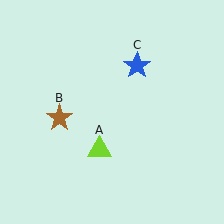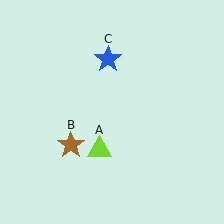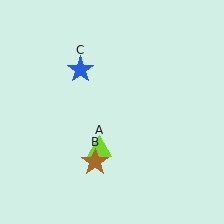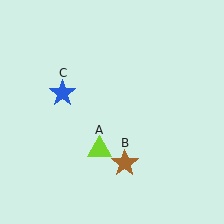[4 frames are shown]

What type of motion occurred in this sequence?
The brown star (object B), blue star (object C) rotated counterclockwise around the center of the scene.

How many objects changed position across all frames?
2 objects changed position: brown star (object B), blue star (object C).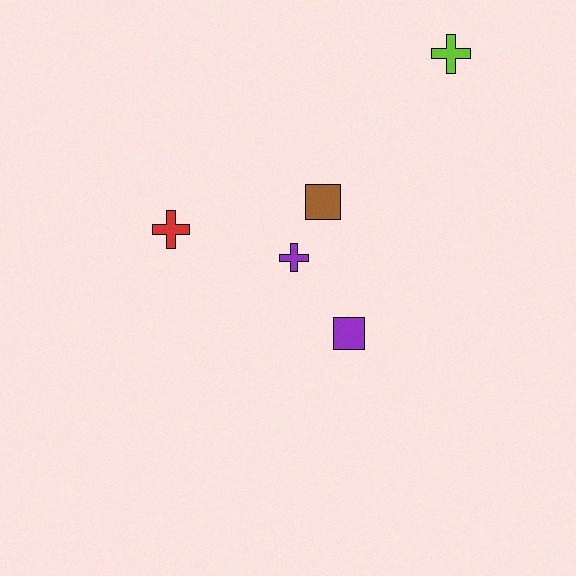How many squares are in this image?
There are 2 squares.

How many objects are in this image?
There are 5 objects.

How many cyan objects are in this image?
There are no cyan objects.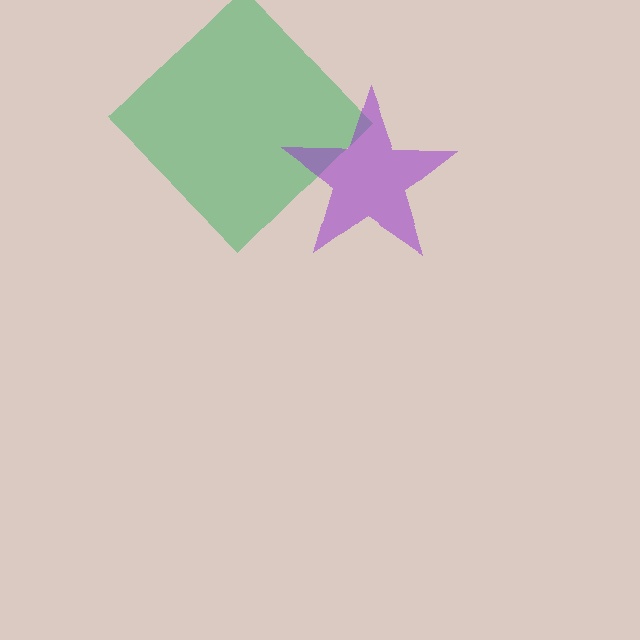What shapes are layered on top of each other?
The layered shapes are: a green diamond, a purple star.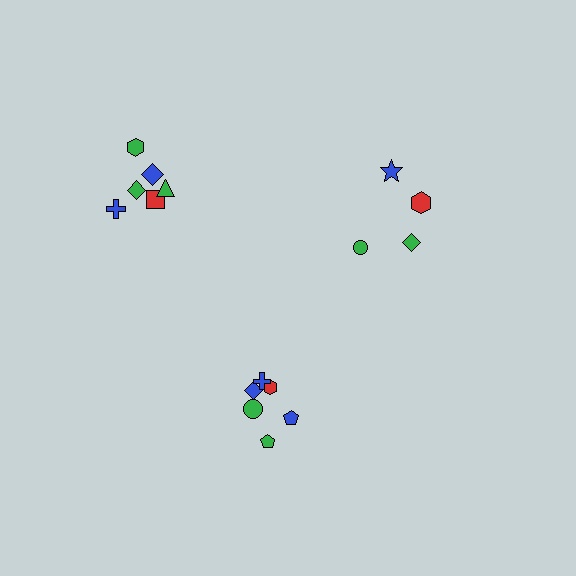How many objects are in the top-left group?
There are 6 objects.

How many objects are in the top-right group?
There are 4 objects.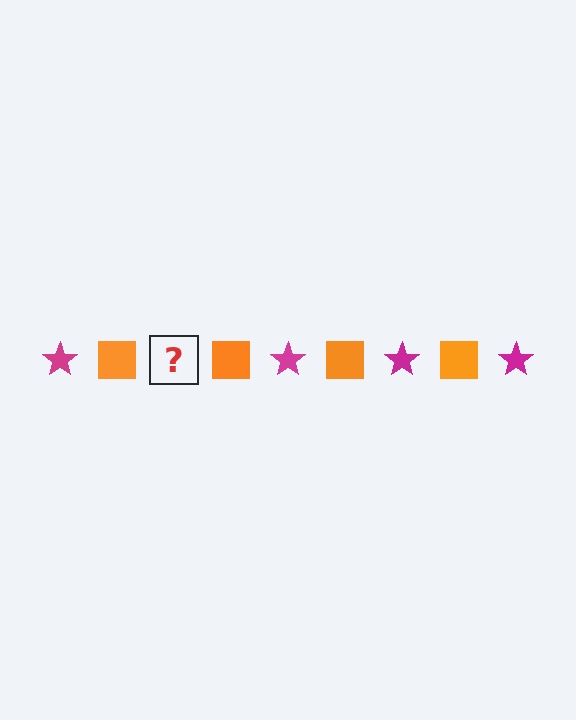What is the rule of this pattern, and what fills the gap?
The rule is that the pattern alternates between magenta star and orange square. The gap should be filled with a magenta star.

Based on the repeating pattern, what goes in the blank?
The blank should be a magenta star.